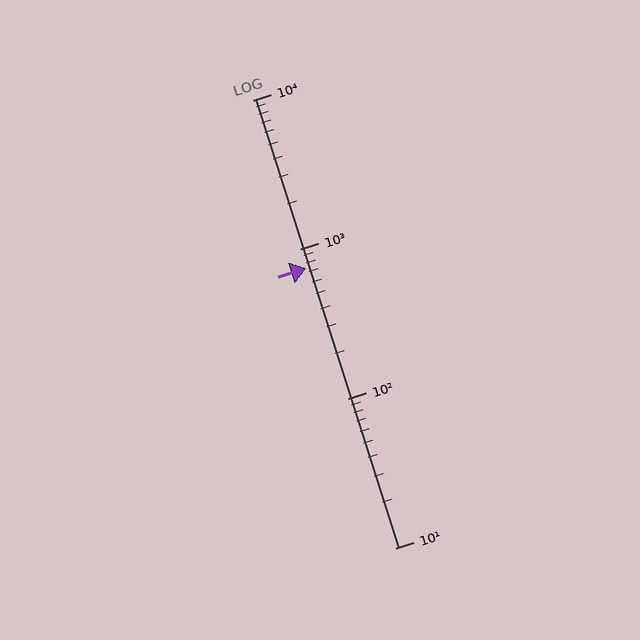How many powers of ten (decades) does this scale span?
The scale spans 3 decades, from 10 to 10000.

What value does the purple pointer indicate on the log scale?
The pointer indicates approximately 750.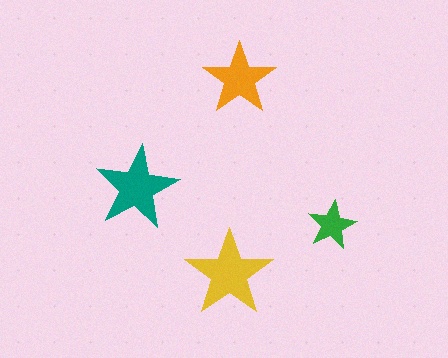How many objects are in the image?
There are 4 objects in the image.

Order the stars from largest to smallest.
the yellow one, the teal one, the orange one, the green one.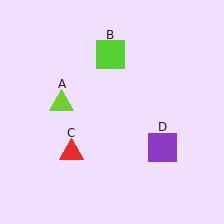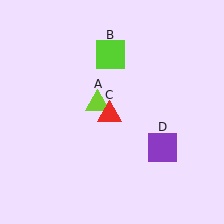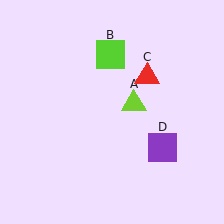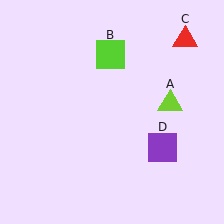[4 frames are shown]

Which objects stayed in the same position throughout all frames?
Lime square (object B) and purple square (object D) remained stationary.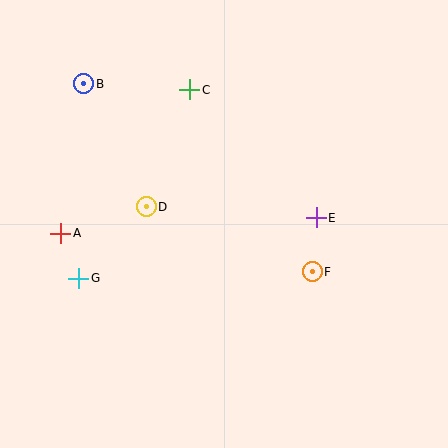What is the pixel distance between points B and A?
The distance between B and A is 151 pixels.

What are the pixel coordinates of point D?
Point D is at (146, 207).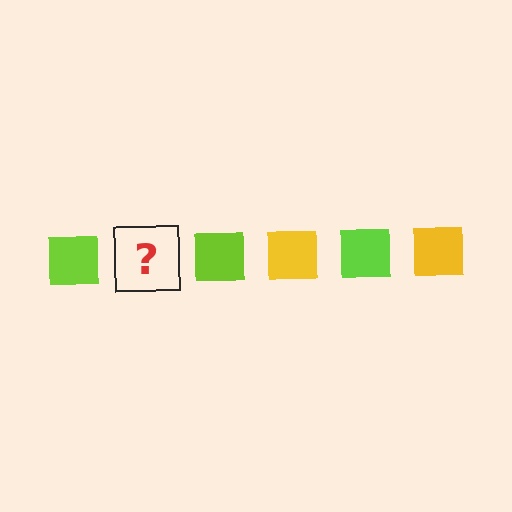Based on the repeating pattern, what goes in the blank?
The blank should be a yellow square.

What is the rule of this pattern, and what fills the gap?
The rule is that the pattern cycles through lime, yellow squares. The gap should be filled with a yellow square.